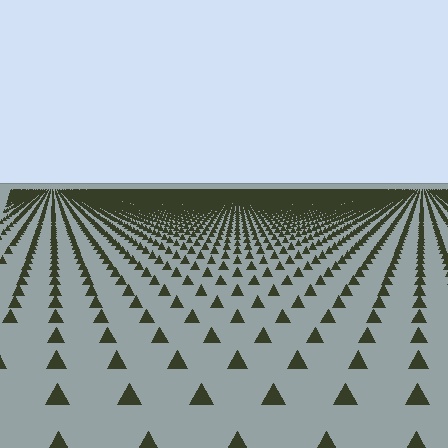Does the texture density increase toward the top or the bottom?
Density increases toward the top.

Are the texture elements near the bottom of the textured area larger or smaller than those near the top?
Larger. Near the bottom, elements are closer to the viewer and appear at a bigger on-screen size.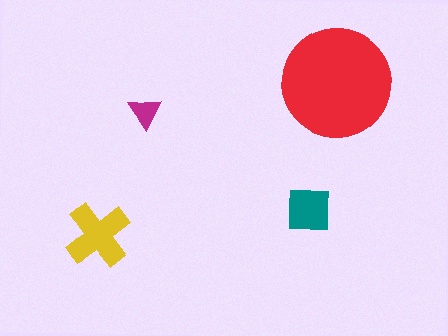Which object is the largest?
The red circle.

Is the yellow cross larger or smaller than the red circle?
Smaller.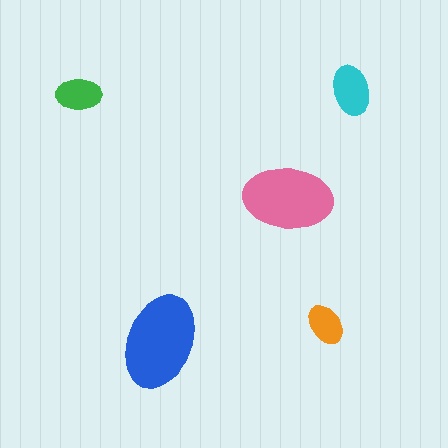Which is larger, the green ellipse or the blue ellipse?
The blue one.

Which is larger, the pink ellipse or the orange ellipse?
The pink one.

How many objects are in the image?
There are 5 objects in the image.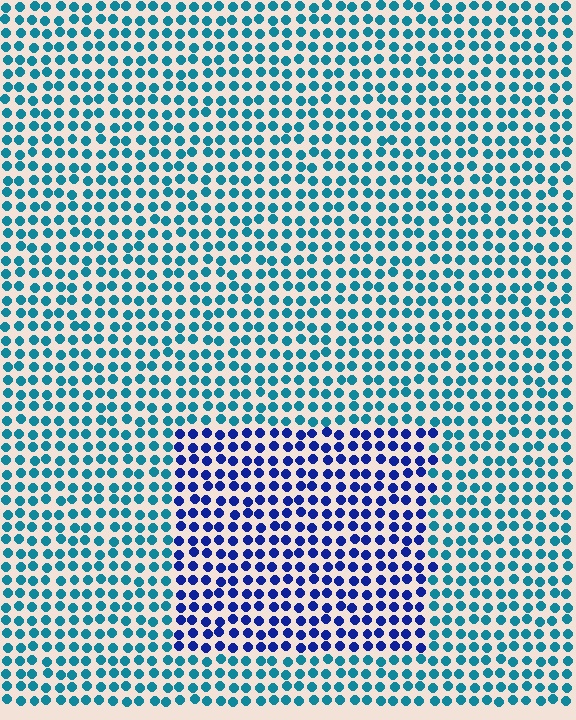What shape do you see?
I see a rectangle.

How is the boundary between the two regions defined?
The boundary is defined purely by a slight shift in hue (about 45 degrees). Spacing, size, and orientation are identical on both sides.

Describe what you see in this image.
The image is filled with small teal elements in a uniform arrangement. A rectangle-shaped region is visible where the elements are tinted to a slightly different hue, forming a subtle color boundary.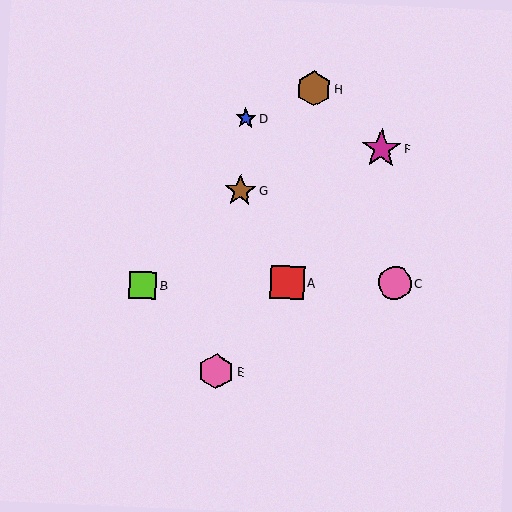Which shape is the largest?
The magenta star (labeled F) is the largest.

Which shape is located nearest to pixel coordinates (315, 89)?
The brown hexagon (labeled H) at (314, 89) is nearest to that location.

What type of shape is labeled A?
Shape A is a red square.